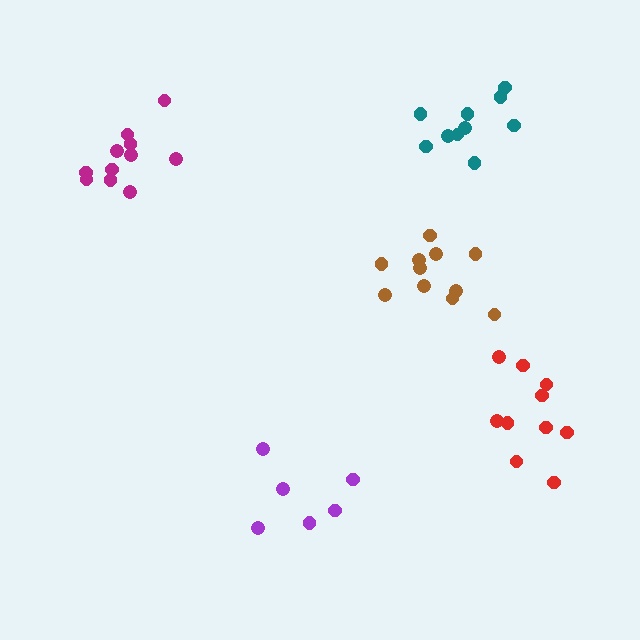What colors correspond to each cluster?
The clusters are colored: brown, magenta, red, purple, teal.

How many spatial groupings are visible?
There are 5 spatial groupings.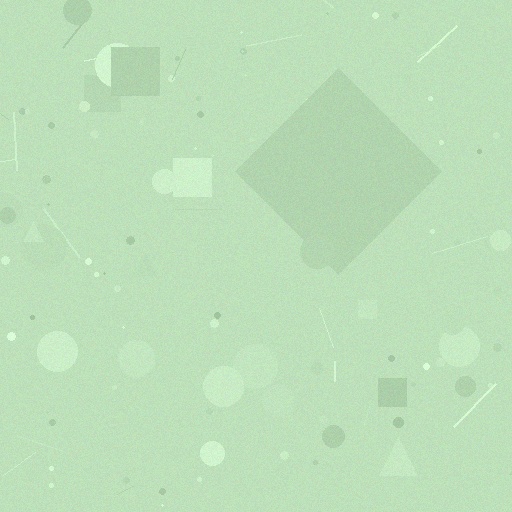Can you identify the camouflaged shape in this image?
The camouflaged shape is a diamond.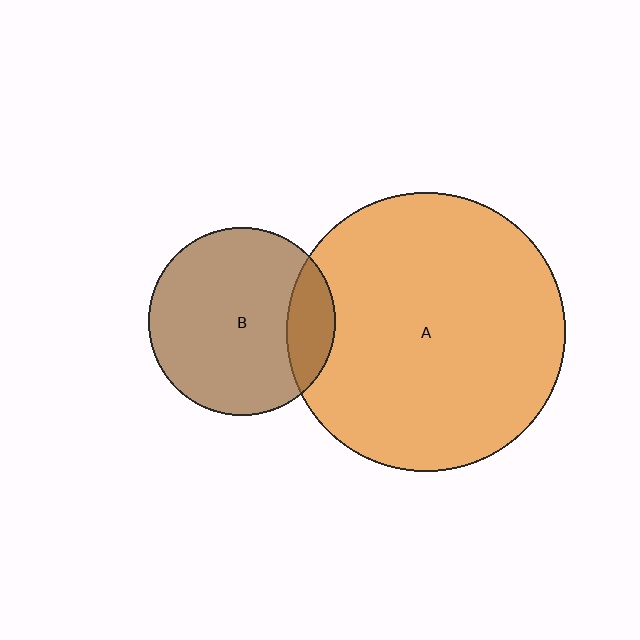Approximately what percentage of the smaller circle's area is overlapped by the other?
Approximately 15%.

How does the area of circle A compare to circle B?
Approximately 2.2 times.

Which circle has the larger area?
Circle A (orange).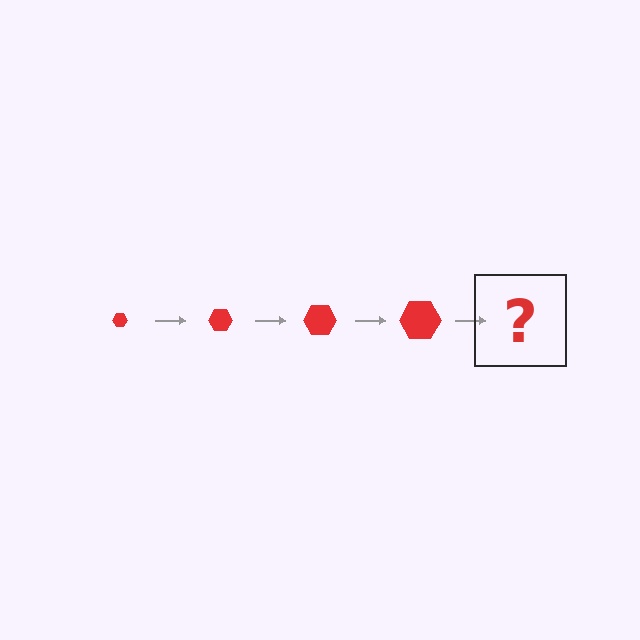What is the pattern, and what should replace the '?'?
The pattern is that the hexagon gets progressively larger each step. The '?' should be a red hexagon, larger than the previous one.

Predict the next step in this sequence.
The next step is a red hexagon, larger than the previous one.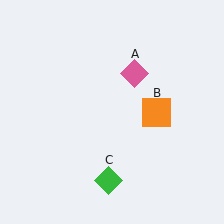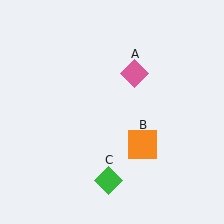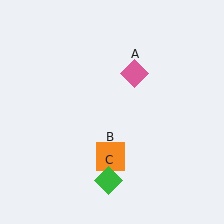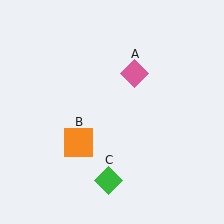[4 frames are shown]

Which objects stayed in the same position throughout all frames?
Pink diamond (object A) and green diamond (object C) remained stationary.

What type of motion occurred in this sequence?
The orange square (object B) rotated clockwise around the center of the scene.